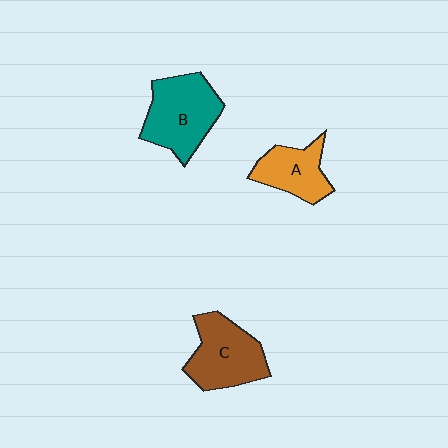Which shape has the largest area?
Shape B (teal).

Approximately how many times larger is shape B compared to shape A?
Approximately 1.5 times.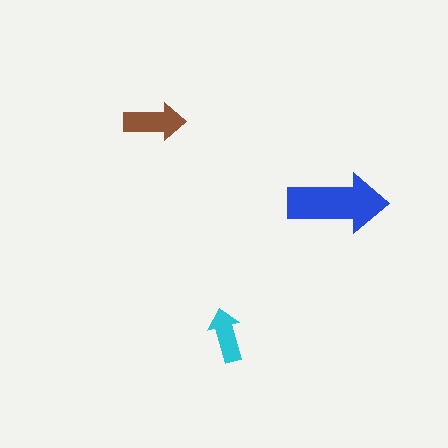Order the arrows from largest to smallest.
the blue one, the brown one, the cyan one.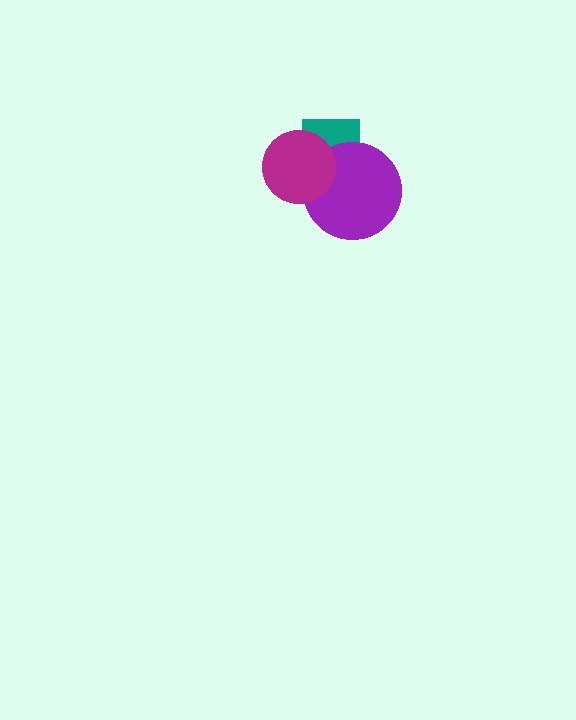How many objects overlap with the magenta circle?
2 objects overlap with the magenta circle.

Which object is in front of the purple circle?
The magenta circle is in front of the purple circle.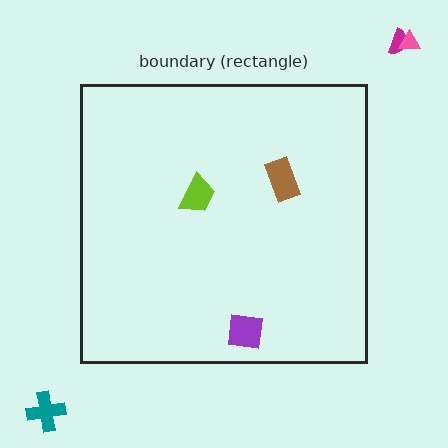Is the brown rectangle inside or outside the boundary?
Inside.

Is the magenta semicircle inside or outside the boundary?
Outside.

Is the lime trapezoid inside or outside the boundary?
Inside.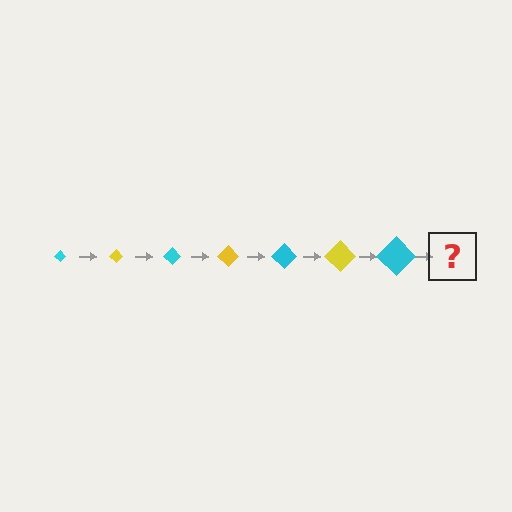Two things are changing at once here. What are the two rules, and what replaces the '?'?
The two rules are that the diamond grows larger each step and the color cycles through cyan and yellow. The '?' should be a yellow diamond, larger than the previous one.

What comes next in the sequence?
The next element should be a yellow diamond, larger than the previous one.